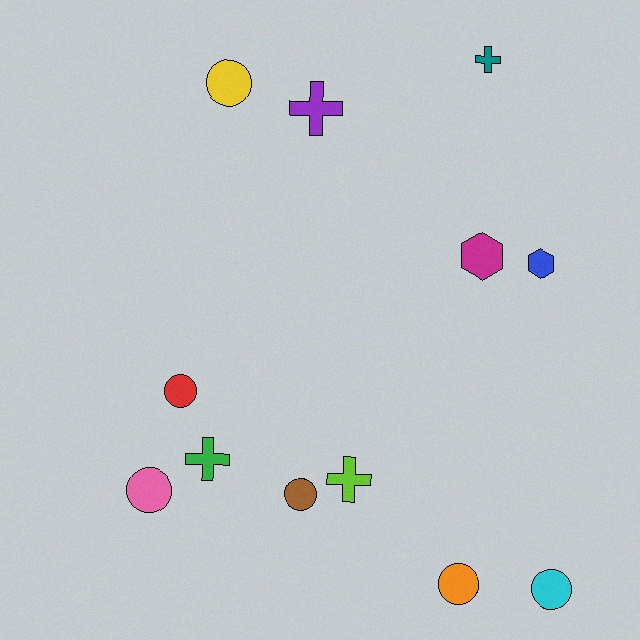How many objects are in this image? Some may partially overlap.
There are 12 objects.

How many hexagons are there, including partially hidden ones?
There are 2 hexagons.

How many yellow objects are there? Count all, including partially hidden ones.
There is 1 yellow object.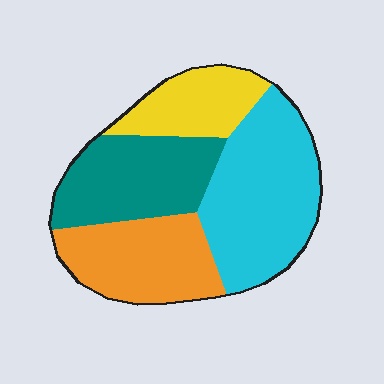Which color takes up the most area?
Cyan, at roughly 35%.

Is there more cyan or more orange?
Cyan.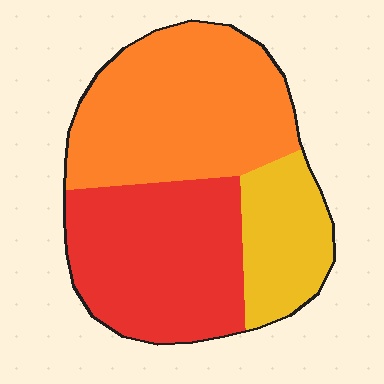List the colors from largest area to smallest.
From largest to smallest: orange, red, yellow.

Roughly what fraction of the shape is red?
Red takes up about three eighths (3/8) of the shape.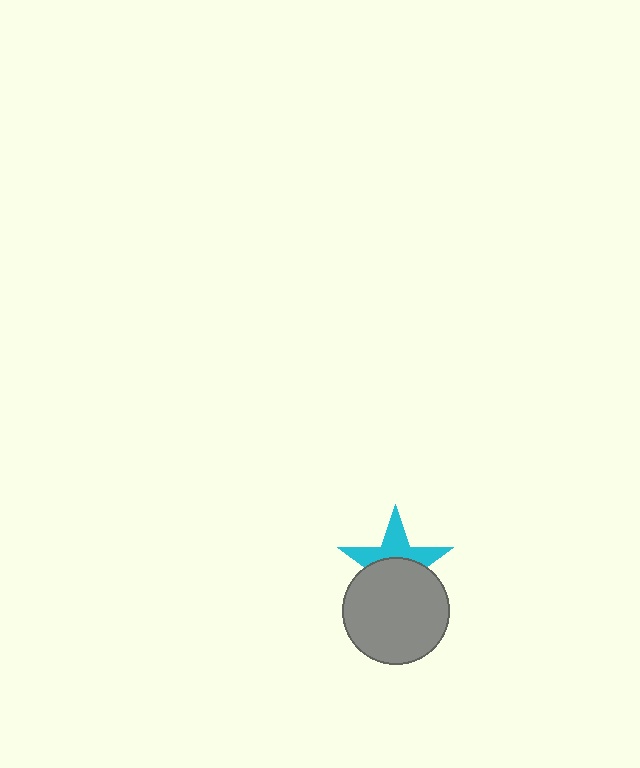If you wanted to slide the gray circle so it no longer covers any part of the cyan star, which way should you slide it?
Slide it down — that is the most direct way to separate the two shapes.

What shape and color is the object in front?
The object in front is a gray circle.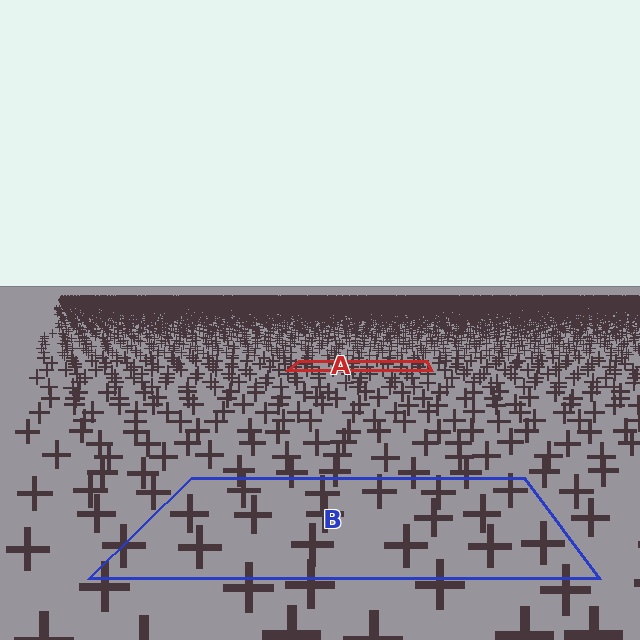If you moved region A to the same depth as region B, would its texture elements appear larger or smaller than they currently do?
They would appear larger. At a closer depth, the same texture elements are projected at a bigger on-screen size.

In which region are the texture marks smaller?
The texture marks are smaller in region A, because it is farther away.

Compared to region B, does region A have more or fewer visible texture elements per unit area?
Region A has more texture elements per unit area — they are packed more densely because it is farther away.